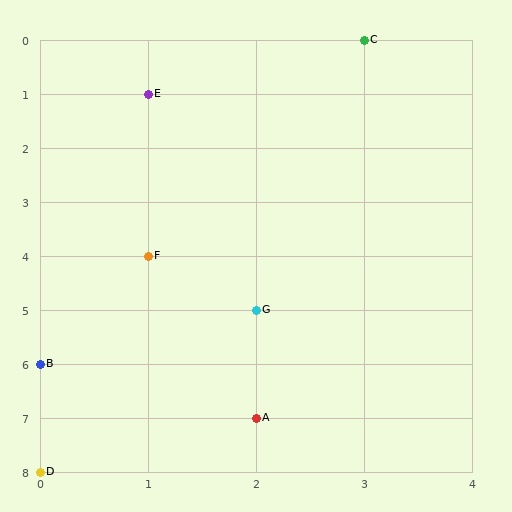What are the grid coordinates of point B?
Point B is at grid coordinates (0, 6).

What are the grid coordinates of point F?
Point F is at grid coordinates (1, 4).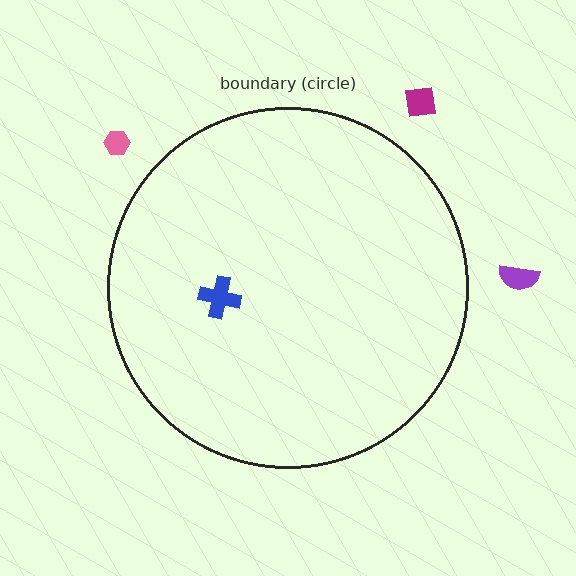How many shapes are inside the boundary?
1 inside, 3 outside.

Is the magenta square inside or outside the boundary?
Outside.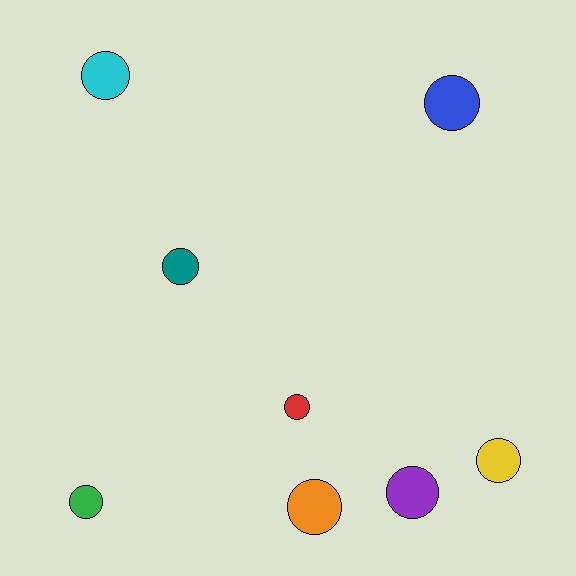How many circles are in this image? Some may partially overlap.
There are 8 circles.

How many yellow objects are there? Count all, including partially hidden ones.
There is 1 yellow object.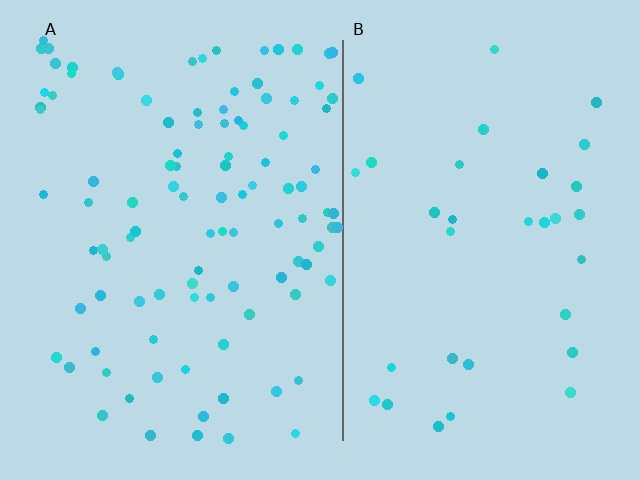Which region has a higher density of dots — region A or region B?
A (the left).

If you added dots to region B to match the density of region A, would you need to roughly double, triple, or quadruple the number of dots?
Approximately triple.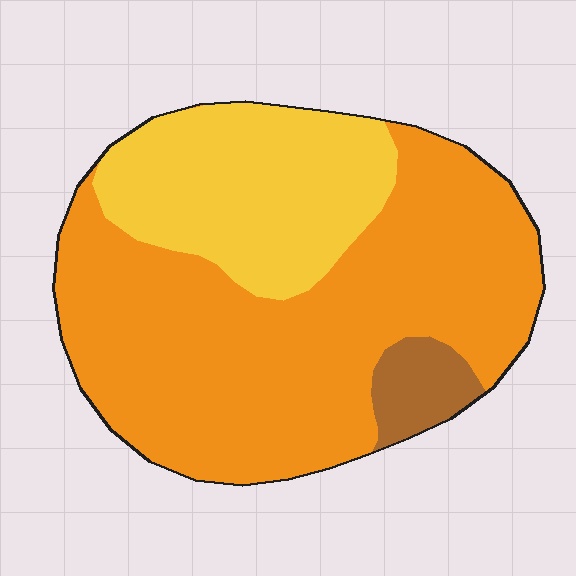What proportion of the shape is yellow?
Yellow takes up between a quarter and a half of the shape.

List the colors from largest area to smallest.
From largest to smallest: orange, yellow, brown.